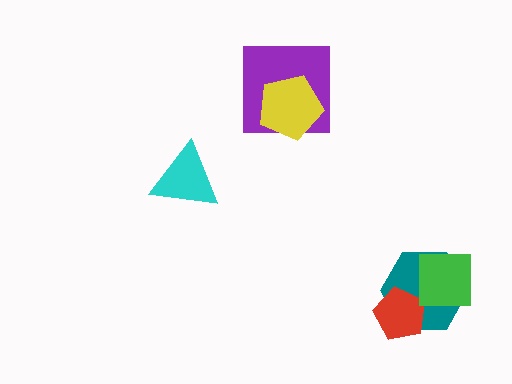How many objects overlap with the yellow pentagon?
1 object overlaps with the yellow pentagon.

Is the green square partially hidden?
No, no other shape covers it.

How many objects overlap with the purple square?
1 object overlaps with the purple square.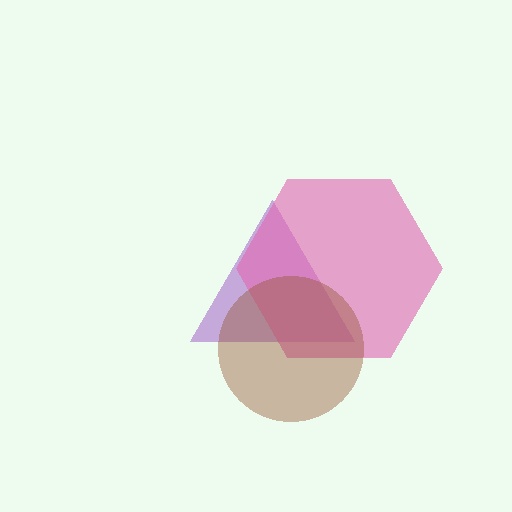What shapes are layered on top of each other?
The layered shapes are: a purple triangle, a pink hexagon, a brown circle.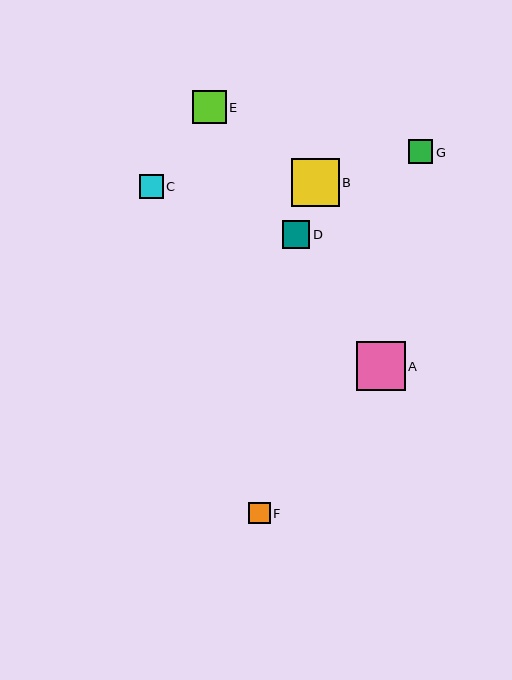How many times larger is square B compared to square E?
Square B is approximately 1.4 times the size of square E.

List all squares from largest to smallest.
From largest to smallest: A, B, E, D, G, C, F.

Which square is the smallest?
Square F is the smallest with a size of approximately 21 pixels.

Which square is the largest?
Square A is the largest with a size of approximately 49 pixels.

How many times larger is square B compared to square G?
Square B is approximately 2.0 times the size of square G.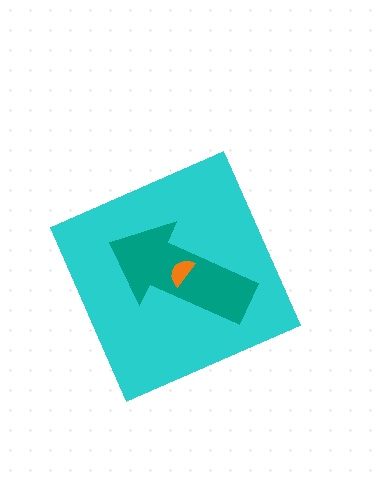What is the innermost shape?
The orange semicircle.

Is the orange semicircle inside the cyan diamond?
Yes.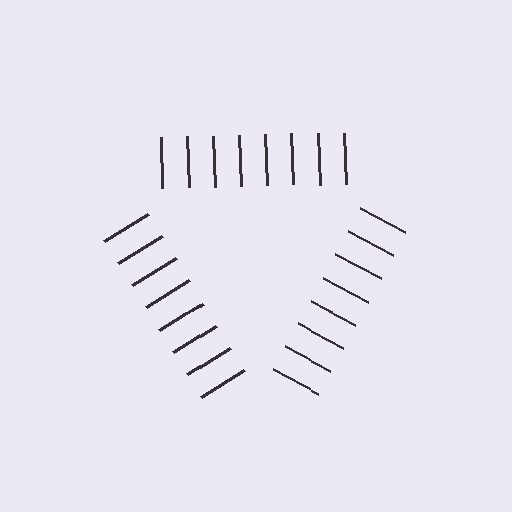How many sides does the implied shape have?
3 sides — the line-ends trace a triangle.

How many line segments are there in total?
24 — 8 along each of the 3 edges.